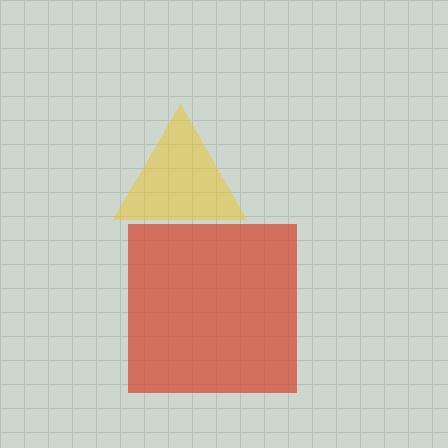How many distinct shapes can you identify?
There are 2 distinct shapes: a red square, a yellow triangle.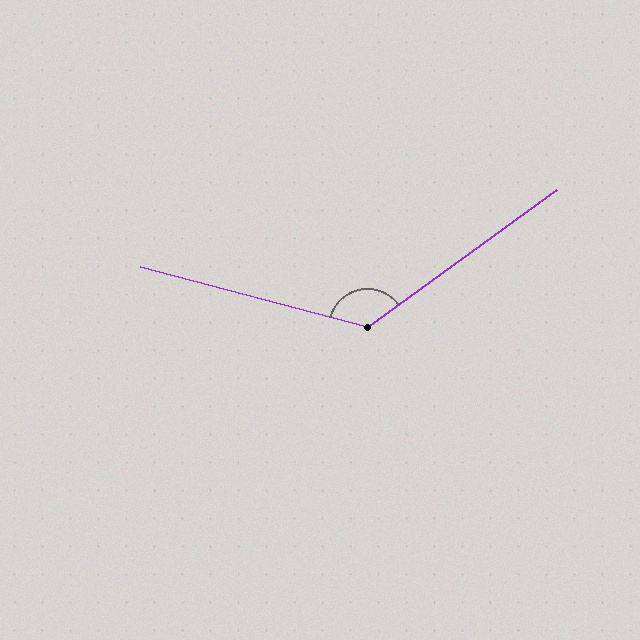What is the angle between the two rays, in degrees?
Approximately 129 degrees.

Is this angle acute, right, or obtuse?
It is obtuse.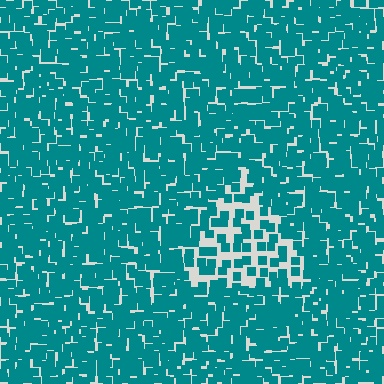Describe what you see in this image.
The image contains small teal elements arranged at two different densities. A triangle-shaped region is visible where the elements are less densely packed than the surrounding area.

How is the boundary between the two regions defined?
The boundary is defined by a change in element density (approximately 2.3x ratio). All elements are the same color, size, and shape.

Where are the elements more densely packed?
The elements are more densely packed outside the triangle boundary.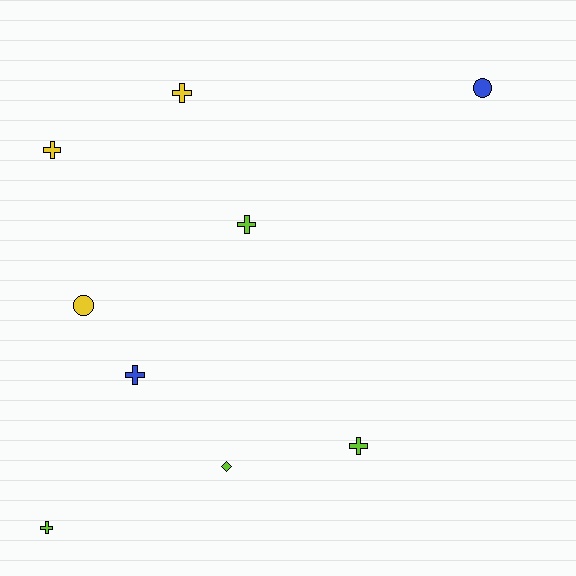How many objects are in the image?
There are 9 objects.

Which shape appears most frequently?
Cross, with 6 objects.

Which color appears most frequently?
Lime, with 4 objects.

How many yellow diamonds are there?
There are no yellow diamonds.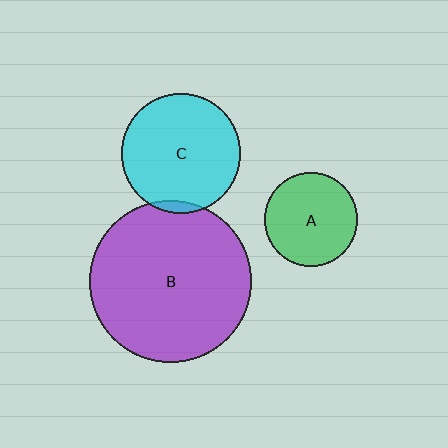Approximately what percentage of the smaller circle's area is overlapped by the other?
Approximately 5%.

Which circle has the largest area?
Circle B (purple).